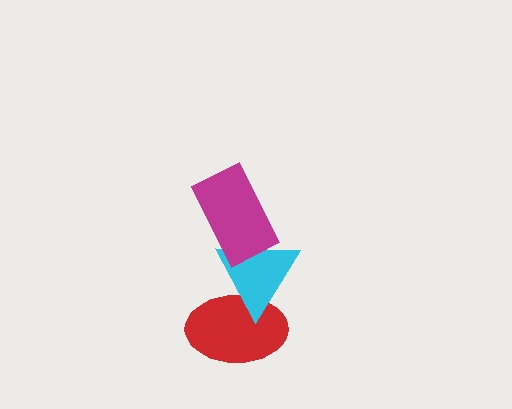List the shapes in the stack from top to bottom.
From top to bottom: the magenta rectangle, the cyan triangle, the red ellipse.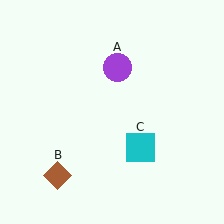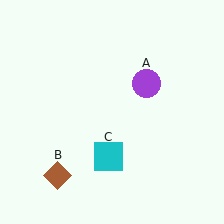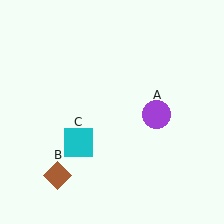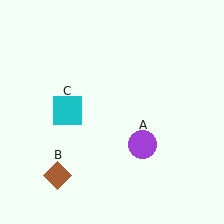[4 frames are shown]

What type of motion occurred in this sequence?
The purple circle (object A), cyan square (object C) rotated clockwise around the center of the scene.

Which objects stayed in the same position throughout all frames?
Brown diamond (object B) remained stationary.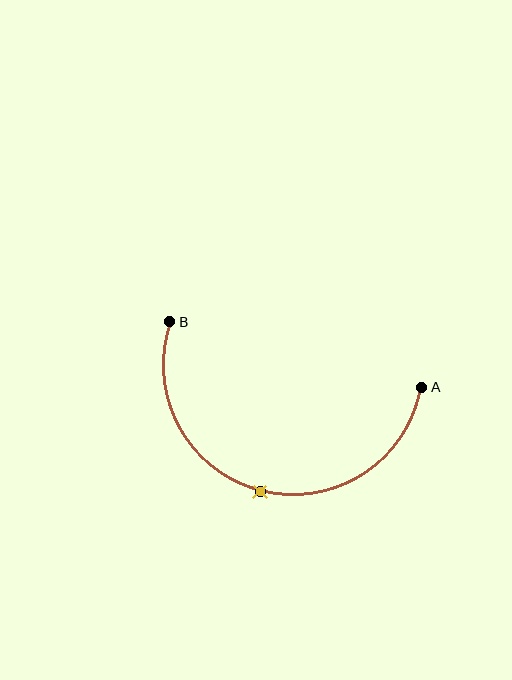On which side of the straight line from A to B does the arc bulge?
The arc bulges below the straight line connecting A and B.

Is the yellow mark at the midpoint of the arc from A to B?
Yes. The yellow mark lies on the arc at equal arc-length from both A and B — it is the arc midpoint.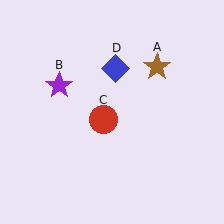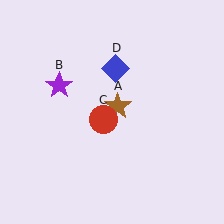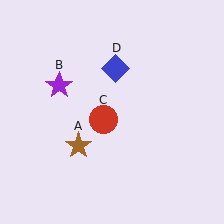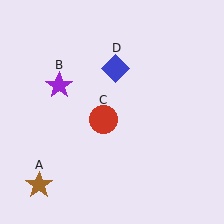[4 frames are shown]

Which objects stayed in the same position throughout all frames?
Purple star (object B) and red circle (object C) and blue diamond (object D) remained stationary.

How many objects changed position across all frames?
1 object changed position: brown star (object A).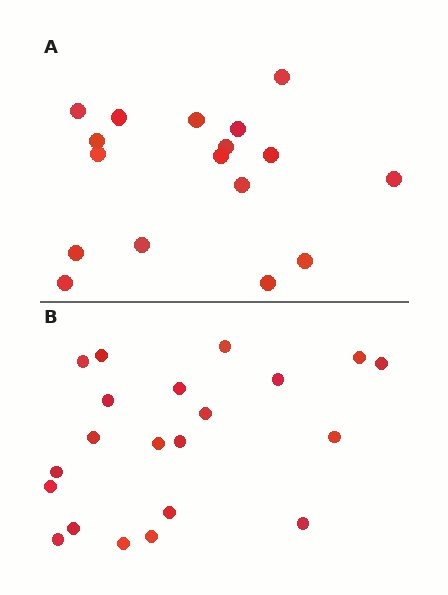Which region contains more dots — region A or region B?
Region B (the bottom region) has more dots.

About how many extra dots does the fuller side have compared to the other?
Region B has about 4 more dots than region A.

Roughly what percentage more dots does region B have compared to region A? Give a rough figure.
About 25% more.